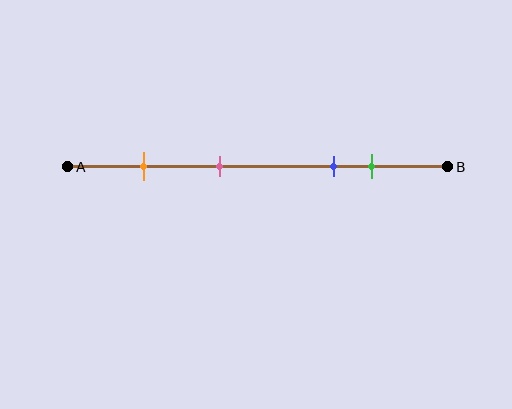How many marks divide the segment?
There are 4 marks dividing the segment.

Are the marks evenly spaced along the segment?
No, the marks are not evenly spaced.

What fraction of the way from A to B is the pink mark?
The pink mark is approximately 40% (0.4) of the way from A to B.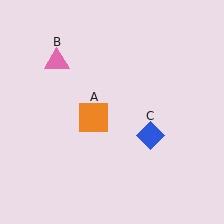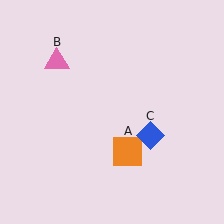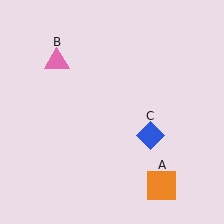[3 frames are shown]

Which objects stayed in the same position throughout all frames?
Pink triangle (object B) and blue diamond (object C) remained stationary.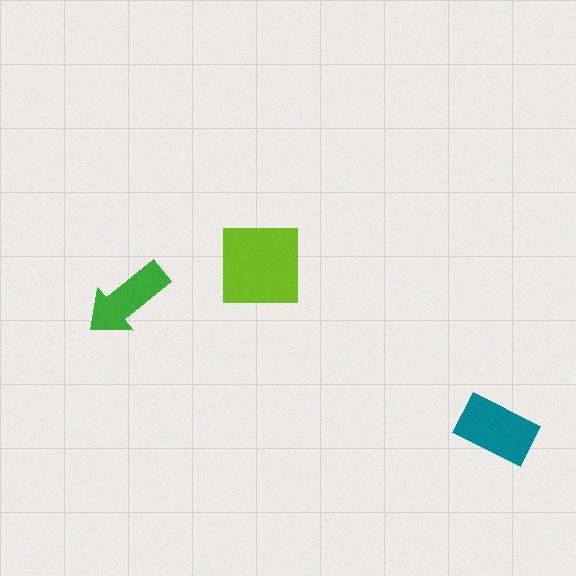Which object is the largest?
The lime square.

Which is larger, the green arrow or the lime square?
The lime square.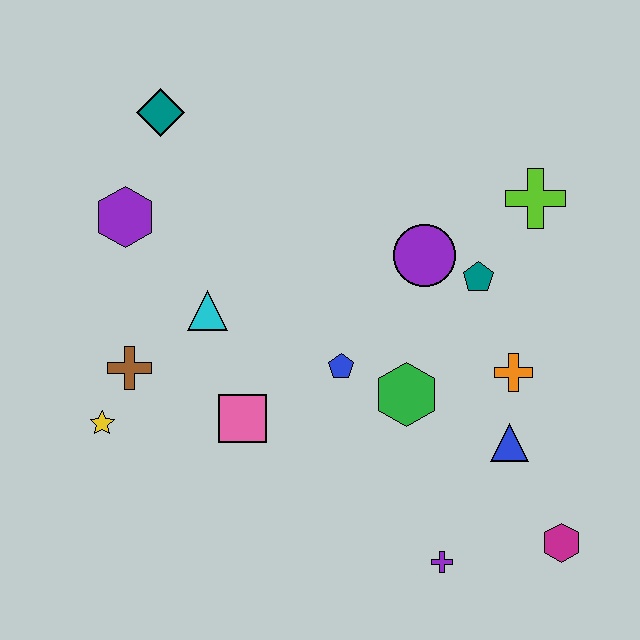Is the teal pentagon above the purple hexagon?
No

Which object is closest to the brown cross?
The yellow star is closest to the brown cross.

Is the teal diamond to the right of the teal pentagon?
No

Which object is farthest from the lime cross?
The yellow star is farthest from the lime cross.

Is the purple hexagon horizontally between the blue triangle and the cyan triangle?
No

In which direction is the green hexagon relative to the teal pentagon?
The green hexagon is below the teal pentagon.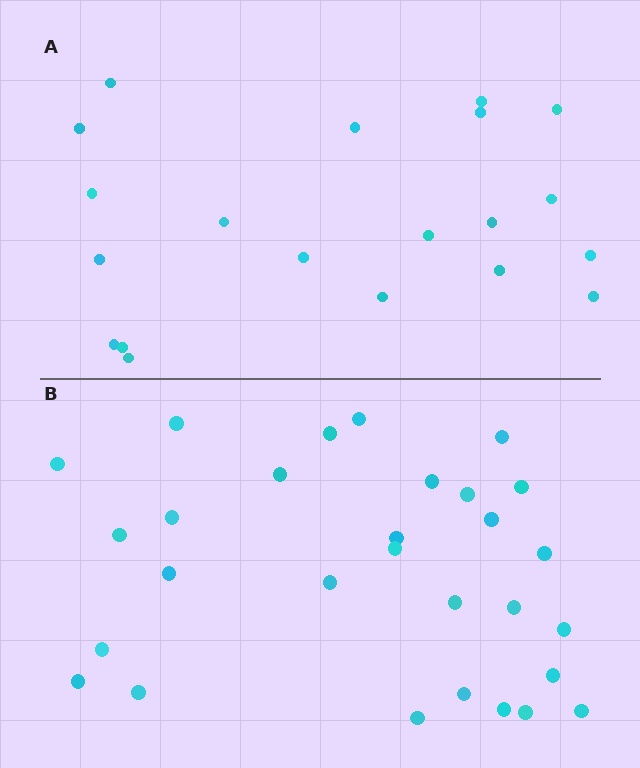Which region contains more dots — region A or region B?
Region B (the bottom region) has more dots.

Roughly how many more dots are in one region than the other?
Region B has roughly 8 or so more dots than region A.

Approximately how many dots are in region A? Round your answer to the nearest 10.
About 20 dots.